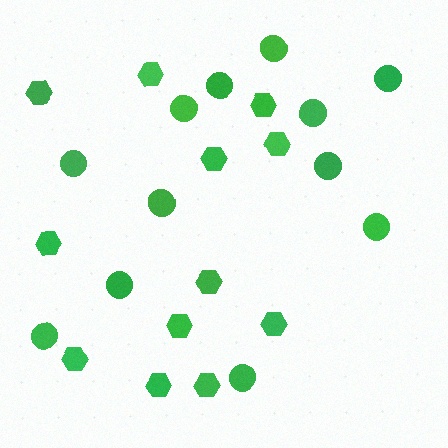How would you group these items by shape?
There are 2 groups: one group of circles (12) and one group of hexagons (12).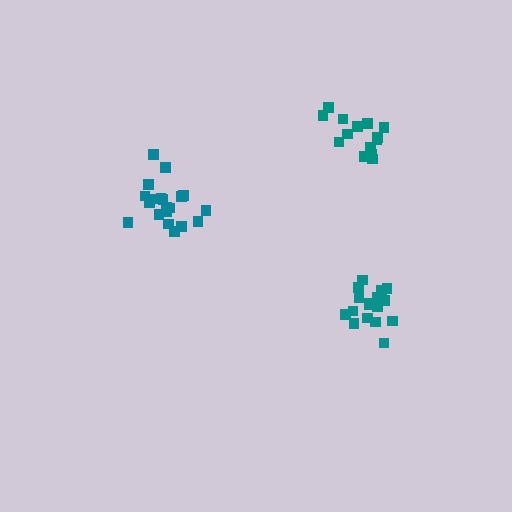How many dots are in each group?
Group 1: 14 dots, Group 2: 17 dots, Group 3: 20 dots (51 total).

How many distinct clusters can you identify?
There are 3 distinct clusters.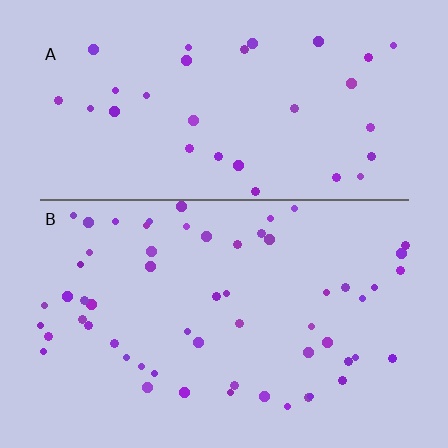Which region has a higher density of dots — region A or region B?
B (the bottom).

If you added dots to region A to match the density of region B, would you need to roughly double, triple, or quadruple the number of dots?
Approximately double.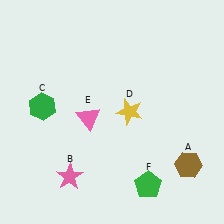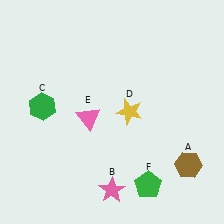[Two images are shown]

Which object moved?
The pink star (B) moved right.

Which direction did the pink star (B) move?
The pink star (B) moved right.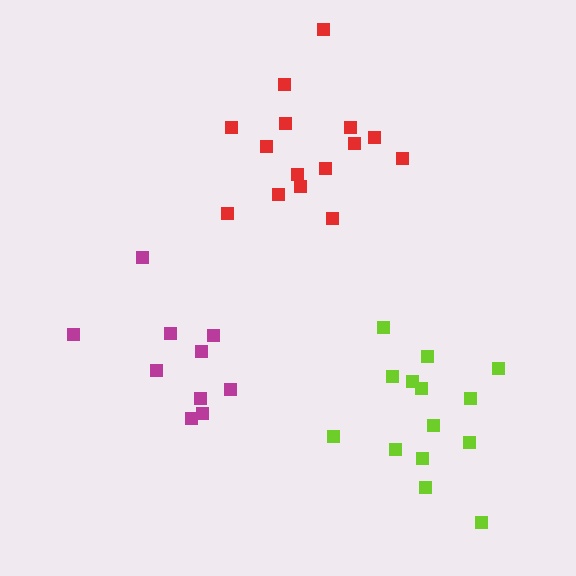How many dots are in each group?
Group 1: 15 dots, Group 2: 14 dots, Group 3: 10 dots (39 total).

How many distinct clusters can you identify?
There are 3 distinct clusters.